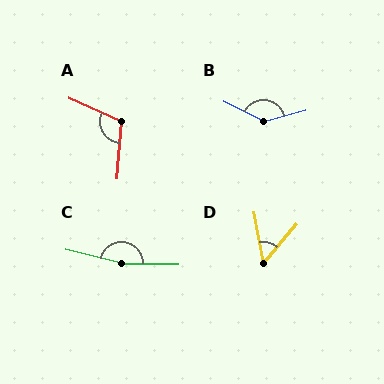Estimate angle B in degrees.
Approximately 139 degrees.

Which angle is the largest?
C, at approximately 167 degrees.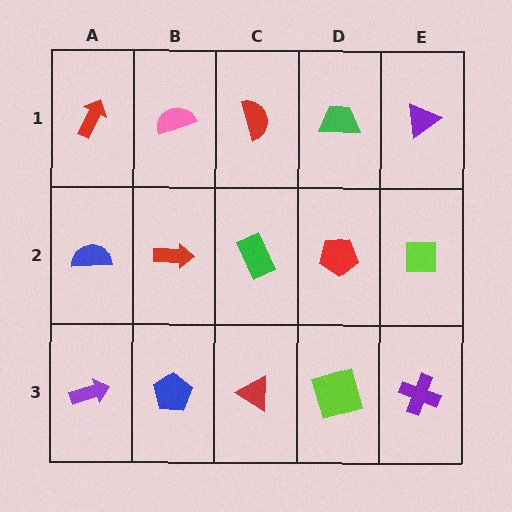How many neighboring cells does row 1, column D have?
3.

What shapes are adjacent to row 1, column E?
A lime square (row 2, column E), a green trapezoid (row 1, column D).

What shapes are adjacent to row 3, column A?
A blue semicircle (row 2, column A), a blue pentagon (row 3, column B).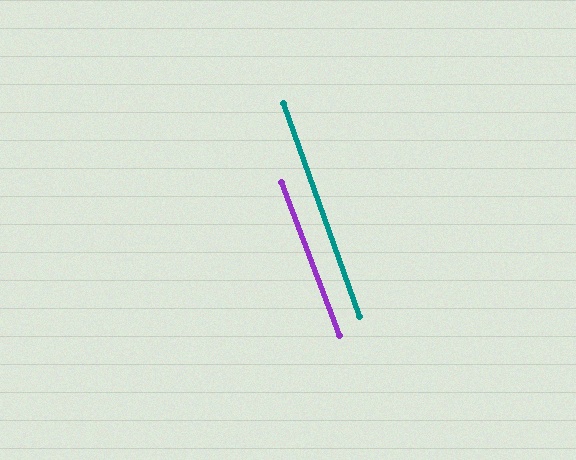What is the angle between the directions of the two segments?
Approximately 1 degree.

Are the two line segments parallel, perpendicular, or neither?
Parallel — their directions differ by only 1.4°.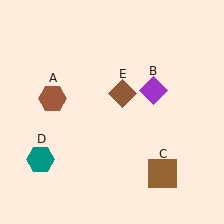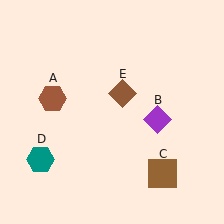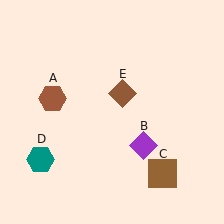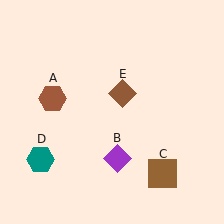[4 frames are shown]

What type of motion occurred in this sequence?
The purple diamond (object B) rotated clockwise around the center of the scene.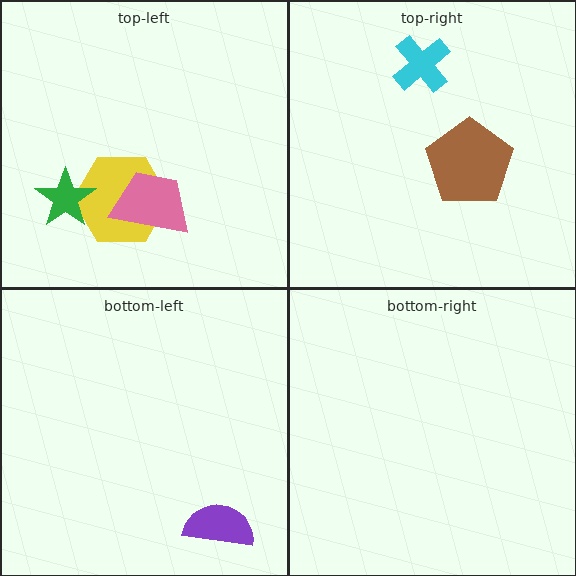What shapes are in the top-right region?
The brown pentagon, the cyan cross.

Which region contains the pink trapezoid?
The top-left region.